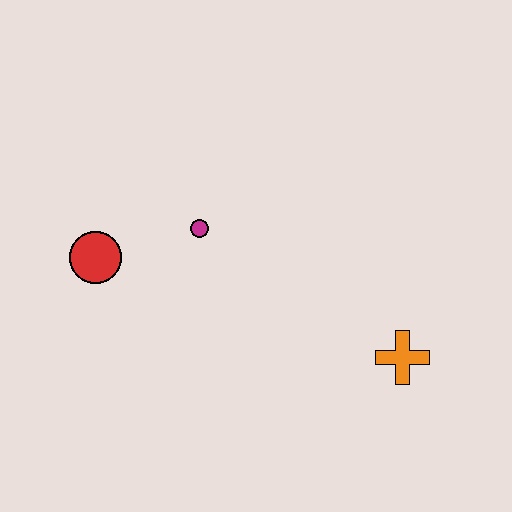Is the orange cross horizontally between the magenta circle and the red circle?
No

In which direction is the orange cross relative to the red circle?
The orange cross is to the right of the red circle.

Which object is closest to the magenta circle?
The red circle is closest to the magenta circle.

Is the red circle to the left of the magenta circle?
Yes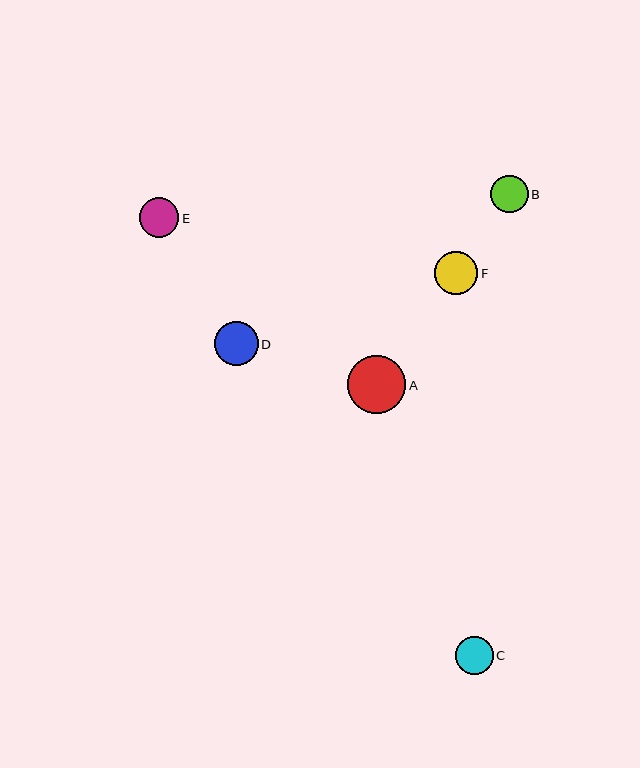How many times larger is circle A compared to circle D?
Circle A is approximately 1.3 times the size of circle D.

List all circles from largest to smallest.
From largest to smallest: A, D, F, E, C, B.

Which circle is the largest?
Circle A is the largest with a size of approximately 58 pixels.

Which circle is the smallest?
Circle B is the smallest with a size of approximately 37 pixels.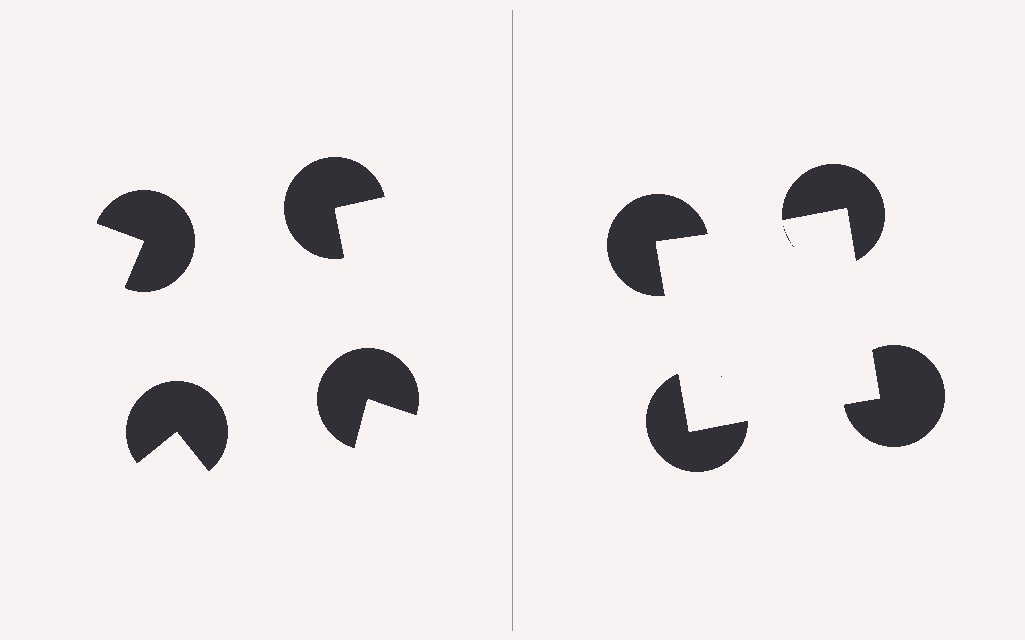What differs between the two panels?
The pac-man discs are positioned identically on both sides; only the wedge orientations differ. On the right they align to a square; on the left they are misaligned.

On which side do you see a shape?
An illusory square appears on the right side. On the left side the wedge cuts are rotated, so no coherent shape forms.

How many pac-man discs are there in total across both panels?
8 — 4 on each side.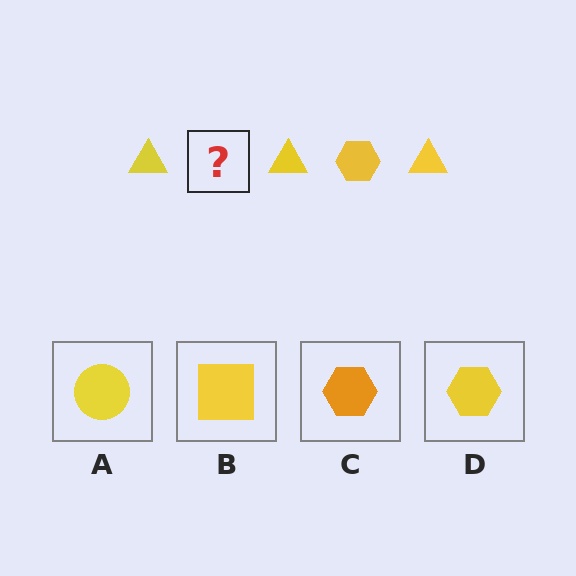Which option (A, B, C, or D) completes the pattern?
D.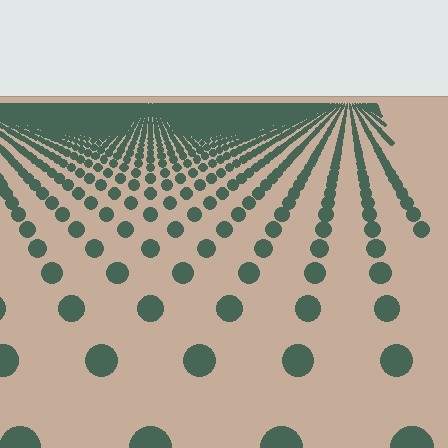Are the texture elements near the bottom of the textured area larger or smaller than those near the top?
Larger. Near the bottom, elements are closer to the viewer and appear at a bigger on-screen size.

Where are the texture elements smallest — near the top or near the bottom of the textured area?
Near the top.